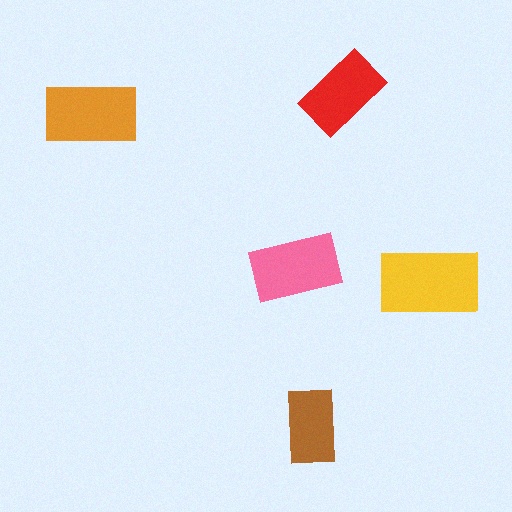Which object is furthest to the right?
The yellow rectangle is rightmost.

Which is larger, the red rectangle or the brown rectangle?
The red one.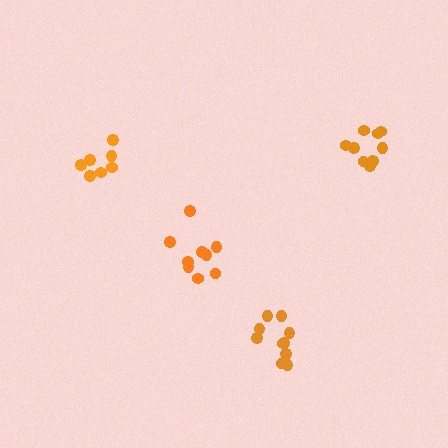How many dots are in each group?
Group 1: 9 dots, Group 2: 9 dots, Group 3: 10 dots, Group 4: 7 dots (35 total).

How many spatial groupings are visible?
There are 4 spatial groupings.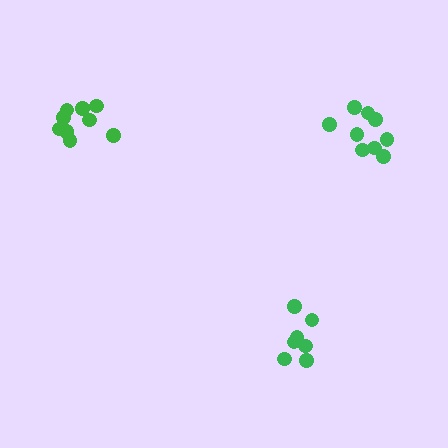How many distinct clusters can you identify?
There are 3 distinct clusters.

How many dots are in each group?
Group 1: 7 dots, Group 2: 9 dots, Group 3: 9 dots (25 total).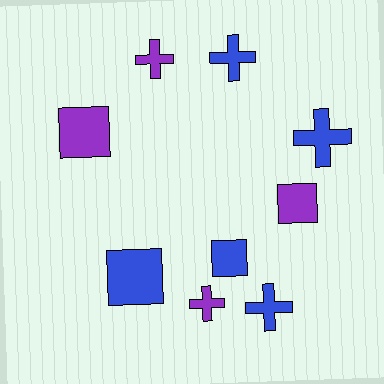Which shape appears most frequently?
Cross, with 5 objects.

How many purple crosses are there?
There are 2 purple crosses.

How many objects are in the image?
There are 9 objects.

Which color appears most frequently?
Blue, with 5 objects.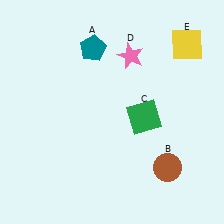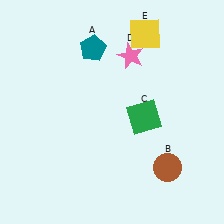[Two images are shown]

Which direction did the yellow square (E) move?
The yellow square (E) moved left.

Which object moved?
The yellow square (E) moved left.